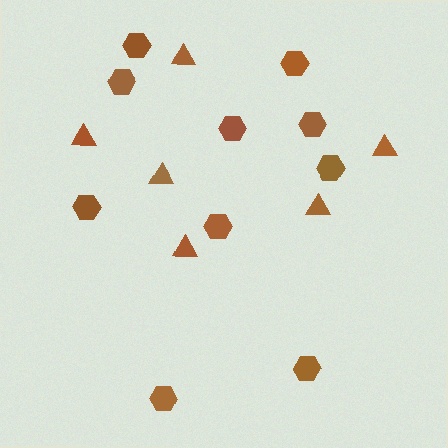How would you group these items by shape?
There are 2 groups: one group of triangles (6) and one group of hexagons (10).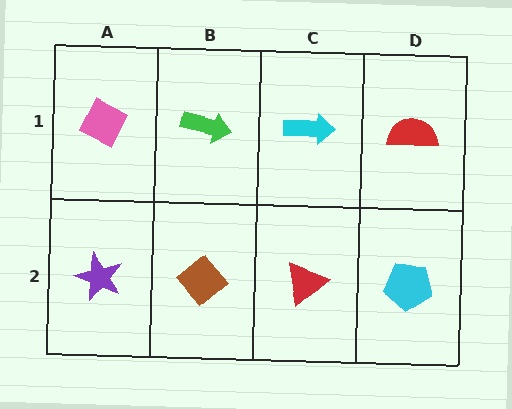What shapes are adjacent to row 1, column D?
A cyan pentagon (row 2, column D), a cyan arrow (row 1, column C).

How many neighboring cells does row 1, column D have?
2.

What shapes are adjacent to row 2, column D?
A red semicircle (row 1, column D), a red triangle (row 2, column C).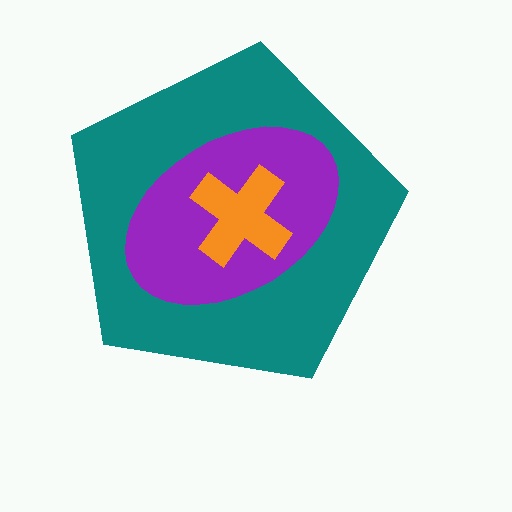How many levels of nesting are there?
3.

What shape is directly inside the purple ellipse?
The orange cross.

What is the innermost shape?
The orange cross.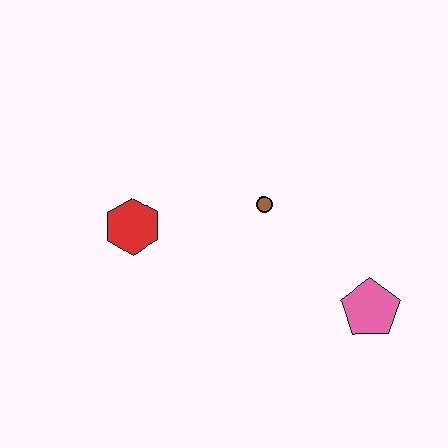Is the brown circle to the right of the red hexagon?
Yes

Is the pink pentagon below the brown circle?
Yes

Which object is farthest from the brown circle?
The pink pentagon is farthest from the brown circle.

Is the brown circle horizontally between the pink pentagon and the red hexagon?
Yes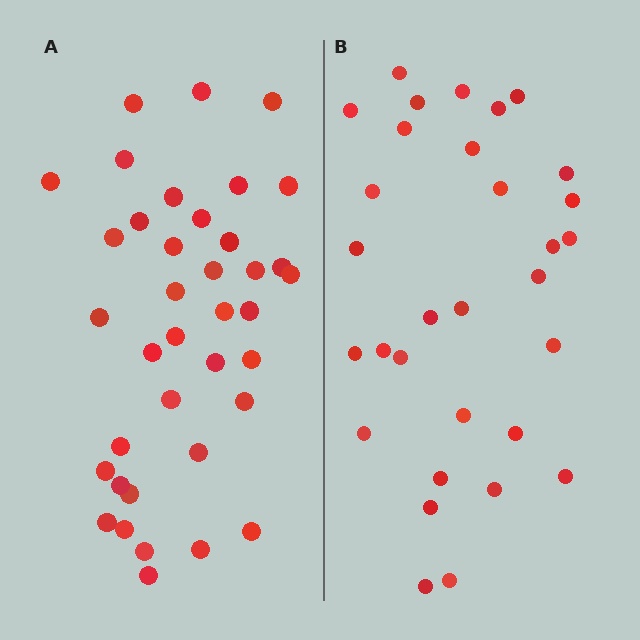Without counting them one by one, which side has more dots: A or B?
Region A (the left region) has more dots.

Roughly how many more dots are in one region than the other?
Region A has roughly 8 or so more dots than region B.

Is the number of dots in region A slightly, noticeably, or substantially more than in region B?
Region A has only slightly more — the two regions are fairly close. The ratio is roughly 1.2 to 1.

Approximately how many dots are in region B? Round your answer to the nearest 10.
About 30 dots. (The exact count is 31, which rounds to 30.)